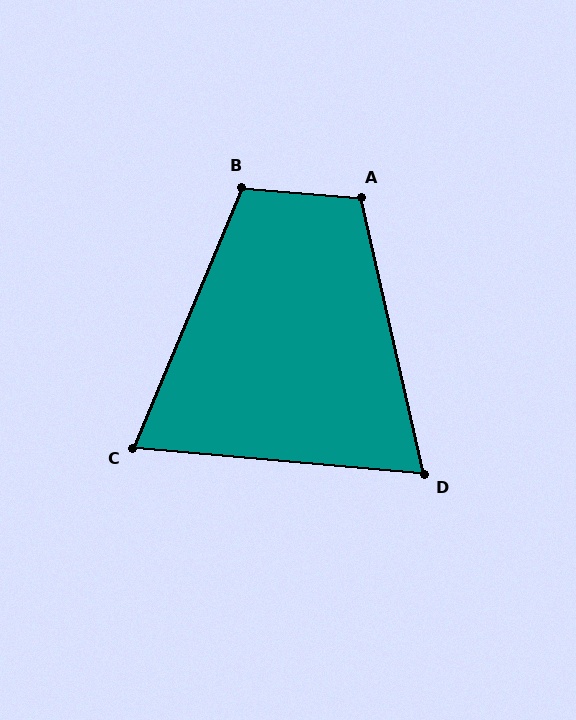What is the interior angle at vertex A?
Approximately 108 degrees (obtuse).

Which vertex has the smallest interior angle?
D, at approximately 72 degrees.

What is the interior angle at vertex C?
Approximately 72 degrees (acute).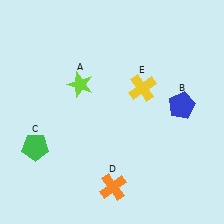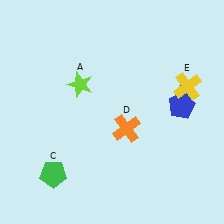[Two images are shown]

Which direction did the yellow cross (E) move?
The yellow cross (E) moved right.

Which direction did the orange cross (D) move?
The orange cross (D) moved up.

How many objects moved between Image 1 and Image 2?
3 objects moved between the two images.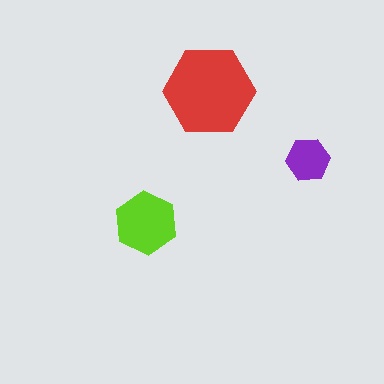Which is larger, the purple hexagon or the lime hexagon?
The lime one.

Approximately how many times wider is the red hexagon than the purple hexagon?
About 2 times wider.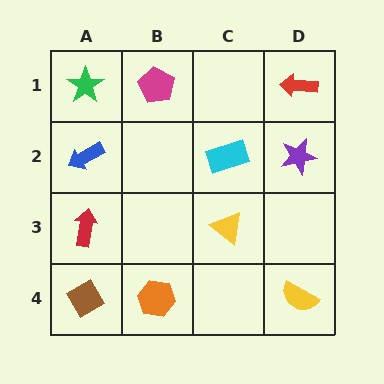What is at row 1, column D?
A red arrow.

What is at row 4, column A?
A brown diamond.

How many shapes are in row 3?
2 shapes.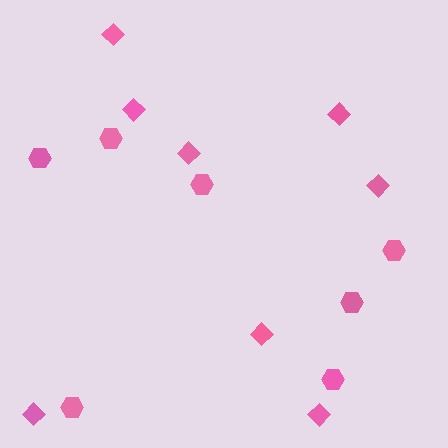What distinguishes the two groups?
There are 2 groups: one group of hexagons (7) and one group of diamonds (8).